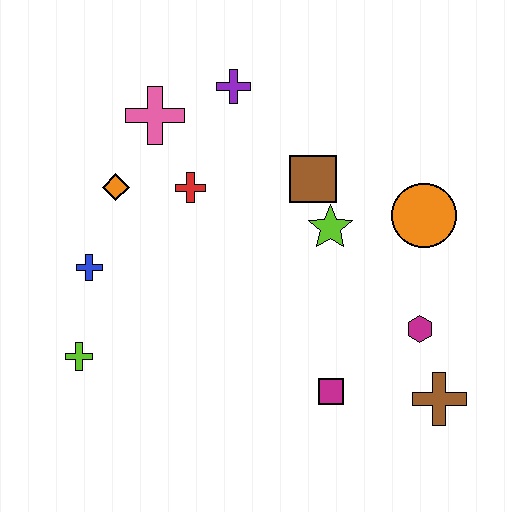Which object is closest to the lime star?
The brown square is closest to the lime star.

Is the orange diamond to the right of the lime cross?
Yes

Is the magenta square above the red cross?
No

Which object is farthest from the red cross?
The brown cross is farthest from the red cross.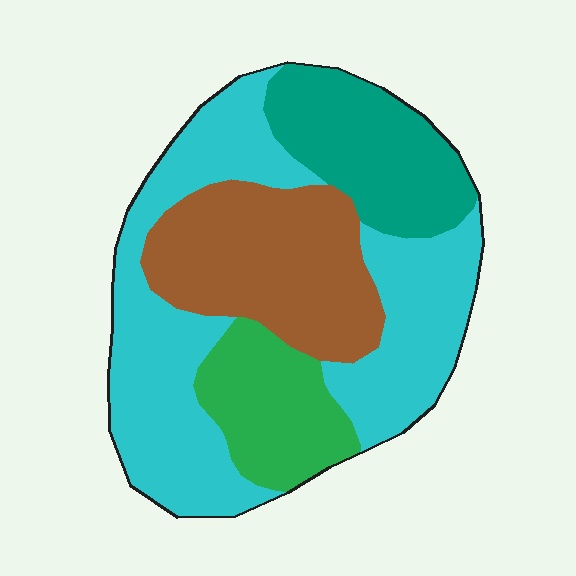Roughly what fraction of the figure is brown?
Brown covers around 25% of the figure.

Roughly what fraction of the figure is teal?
Teal takes up less than a quarter of the figure.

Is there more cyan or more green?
Cyan.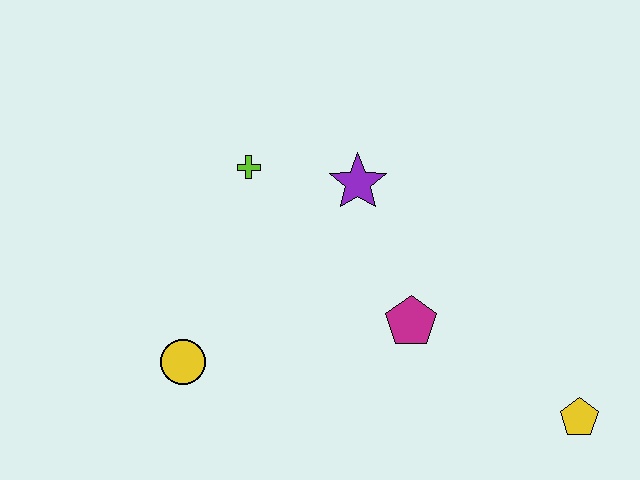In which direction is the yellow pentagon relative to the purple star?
The yellow pentagon is below the purple star.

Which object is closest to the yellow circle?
The lime cross is closest to the yellow circle.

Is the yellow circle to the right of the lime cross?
No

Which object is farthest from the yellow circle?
The yellow pentagon is farthest from the yellow circle.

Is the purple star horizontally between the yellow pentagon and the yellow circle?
Yes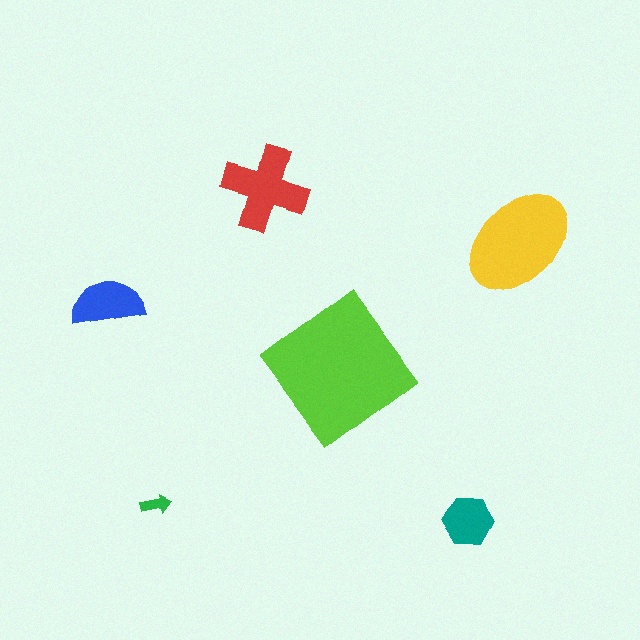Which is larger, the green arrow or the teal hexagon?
The teal hexagon.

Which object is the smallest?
The green arrow.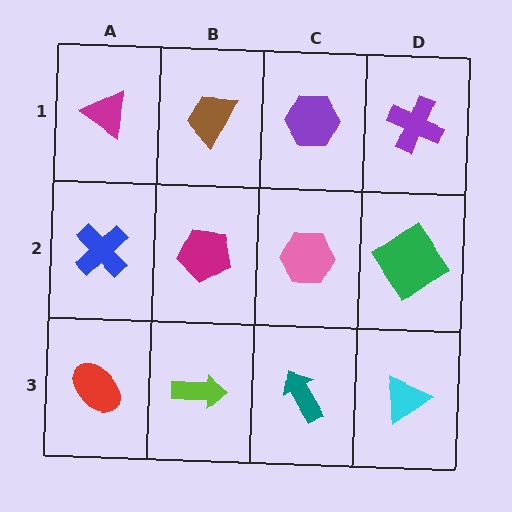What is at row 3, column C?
A teal arrow.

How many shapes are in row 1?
4 shapes.